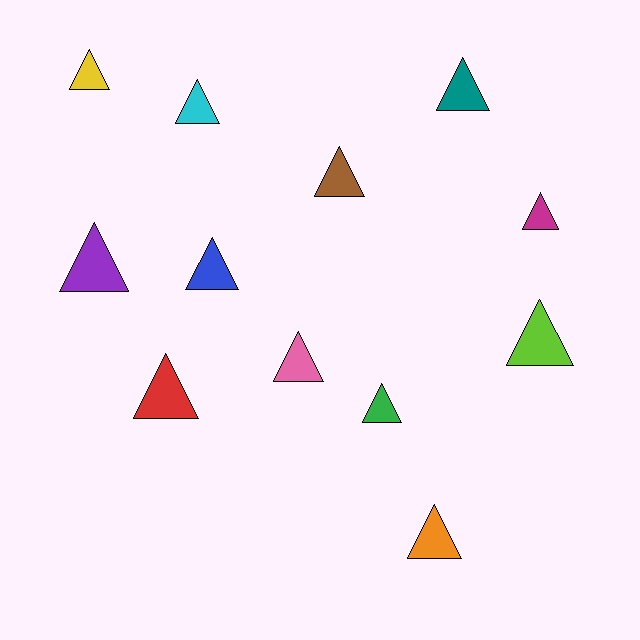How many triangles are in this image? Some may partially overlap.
There are 12 triangles.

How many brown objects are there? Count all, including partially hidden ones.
There is 1 brown object.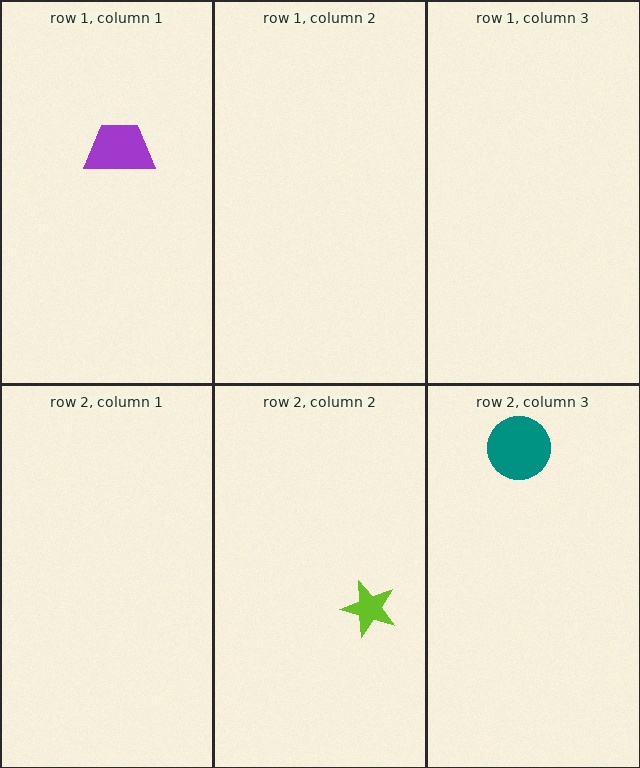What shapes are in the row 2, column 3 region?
The teal circle.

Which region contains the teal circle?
The row 2, column 3 region.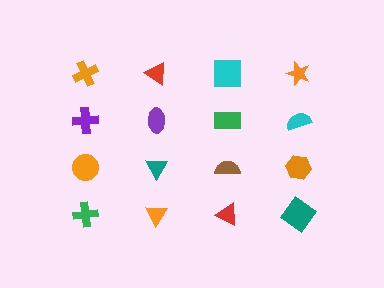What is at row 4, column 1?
A green cross.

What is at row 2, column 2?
A purple ellipse.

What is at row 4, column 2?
An orange triangle.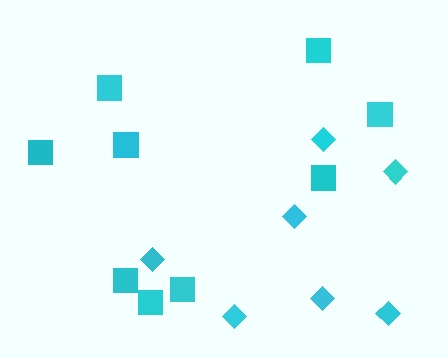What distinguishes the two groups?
There are 2 groups: one group of squares (9) and one group of diamonds (7).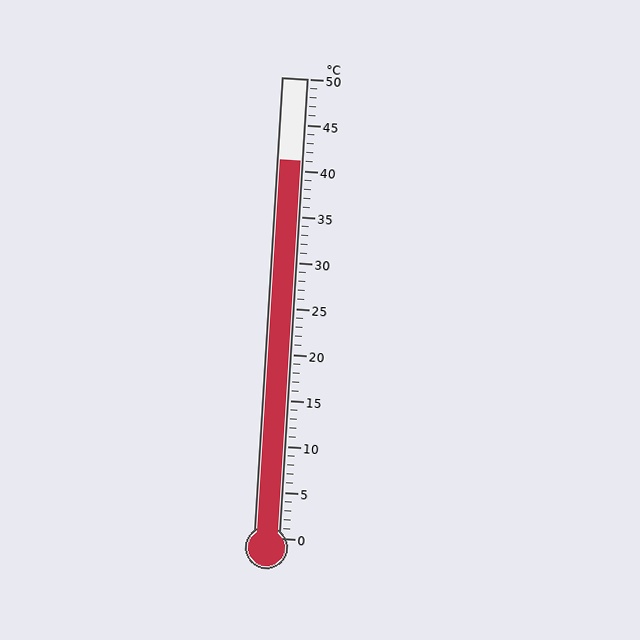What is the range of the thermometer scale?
The thermometer scale ranges from 0°C to 50°C.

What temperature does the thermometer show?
The thermometer shows approximately 41°C.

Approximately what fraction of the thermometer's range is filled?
The thermometer is filled to approximately 80% of its range.